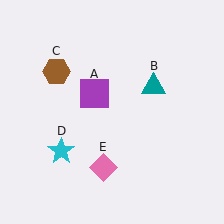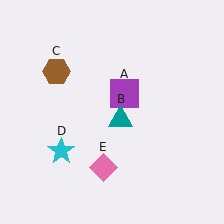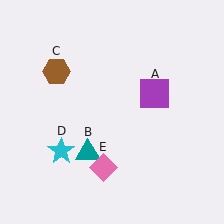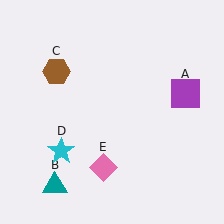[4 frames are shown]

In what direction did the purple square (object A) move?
The purple square (object A) moved right.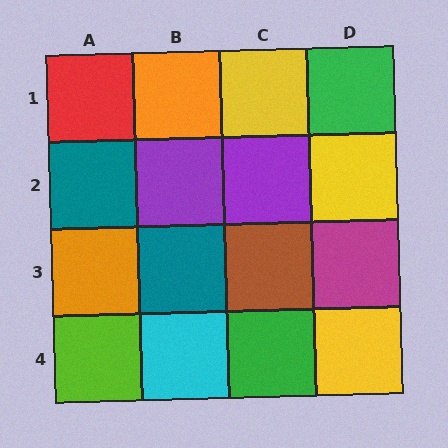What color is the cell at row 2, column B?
Purple.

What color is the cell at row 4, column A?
Lime.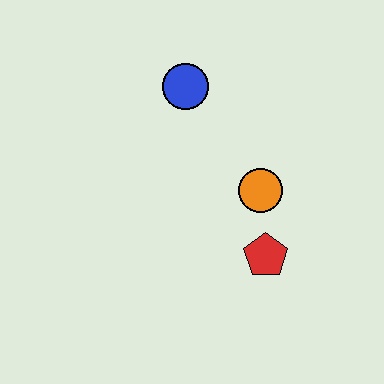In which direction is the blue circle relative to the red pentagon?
The blue circle is above the red pentagon.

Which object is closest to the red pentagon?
The orange circle is closest to the red pentagon.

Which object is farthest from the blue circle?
The red pentagon is farthest from the blue circle.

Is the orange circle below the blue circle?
Yes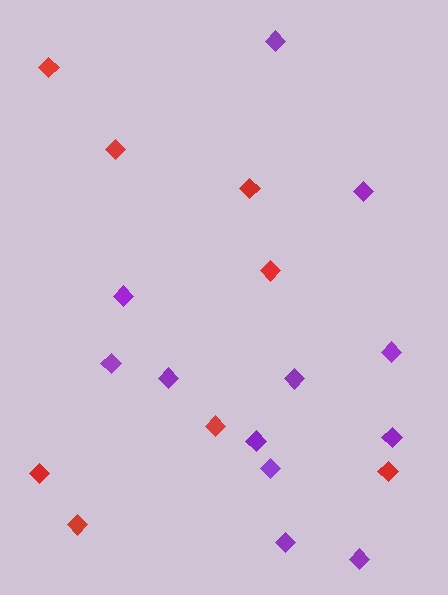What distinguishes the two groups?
There are 2 groups: one group of red diamonds (8) and one group of purple diamonds (12).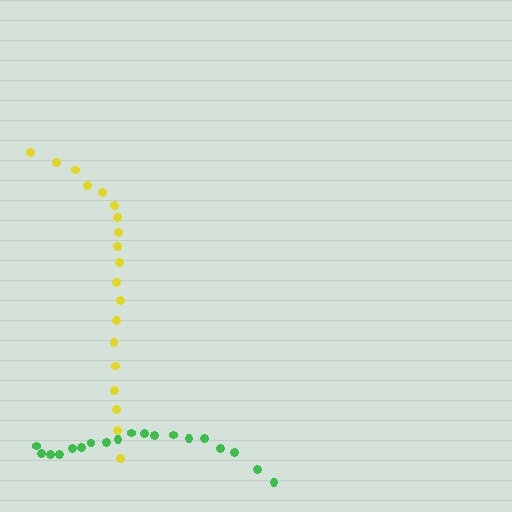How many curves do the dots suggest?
There are 2 distinct paths.